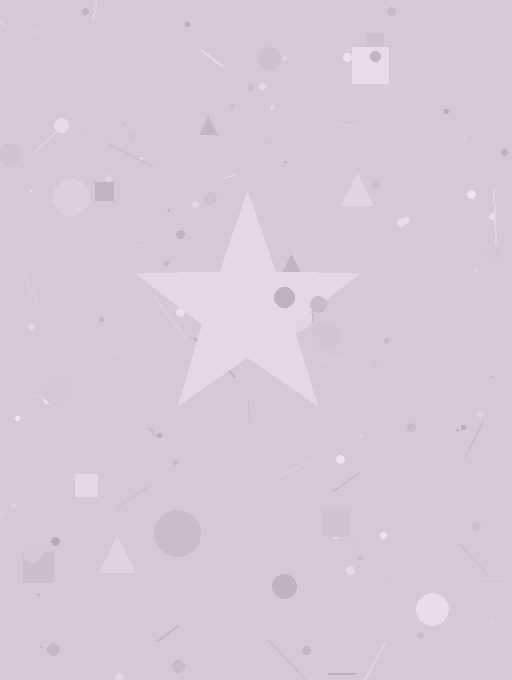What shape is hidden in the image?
A star is hidden in the image.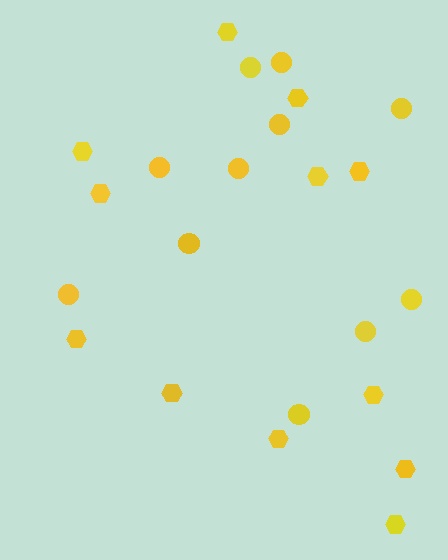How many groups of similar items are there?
There are 2 groups: one group of hexagons (12) and one group of circles (11).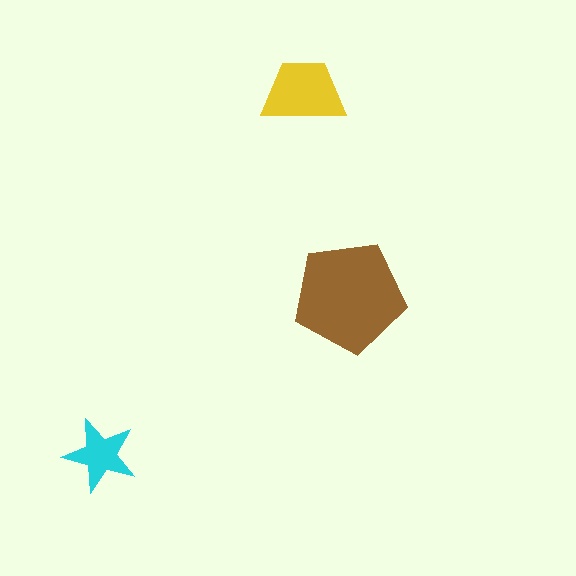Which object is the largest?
The brown pentagon.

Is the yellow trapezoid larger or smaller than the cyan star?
Larger.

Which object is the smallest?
The cyan star.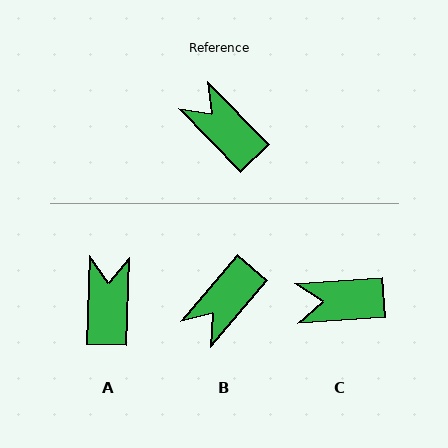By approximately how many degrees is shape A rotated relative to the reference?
Approximately 46 degrees clockwise.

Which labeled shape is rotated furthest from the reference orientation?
B, about 95 degrees away.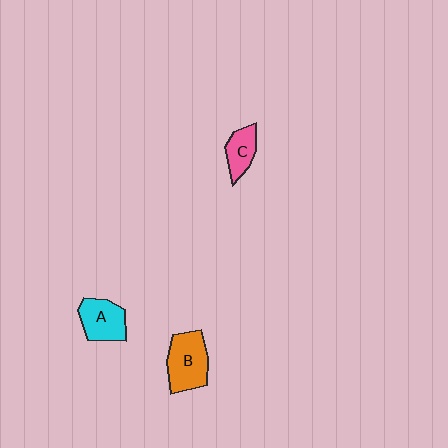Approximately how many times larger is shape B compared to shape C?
Approximately 1.7 times.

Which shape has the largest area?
Shape B (orange).